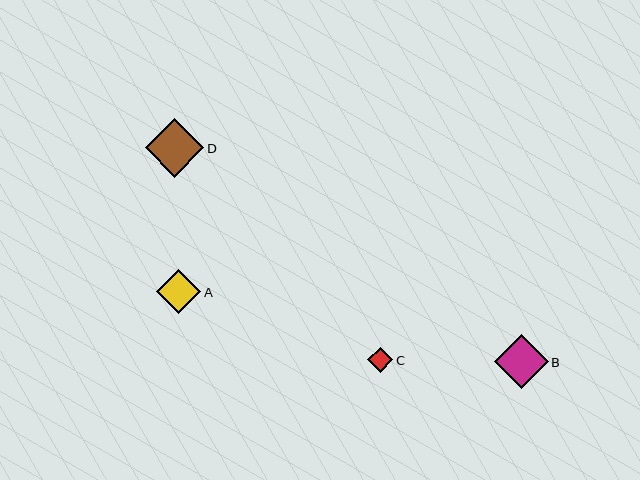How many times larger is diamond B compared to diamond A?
Diamond B is approximately 1.2 times the size of diamond A.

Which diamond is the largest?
Diamond D is the largest with a size of approximately 59 pixels.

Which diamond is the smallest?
Diamond C is the smallest with a size of approximately 25 pixels.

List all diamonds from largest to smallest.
From largest to smallest: D, B, A, C.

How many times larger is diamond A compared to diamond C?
Diamond A is approximately 1.8 times the size of diamond C.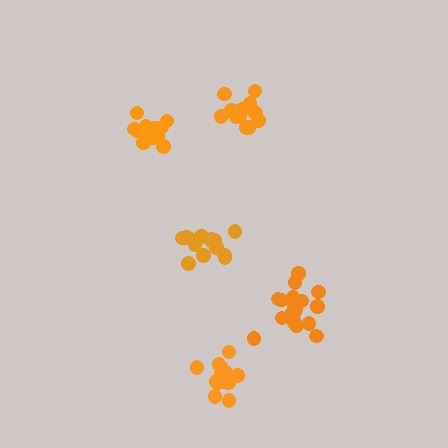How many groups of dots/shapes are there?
There are 5 groups.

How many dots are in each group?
Group 1: 15 dots, Group 2: 15 dots, Group 3: 16 dots, Group 4: 14 dots, Group 5: 18 dots (78 total).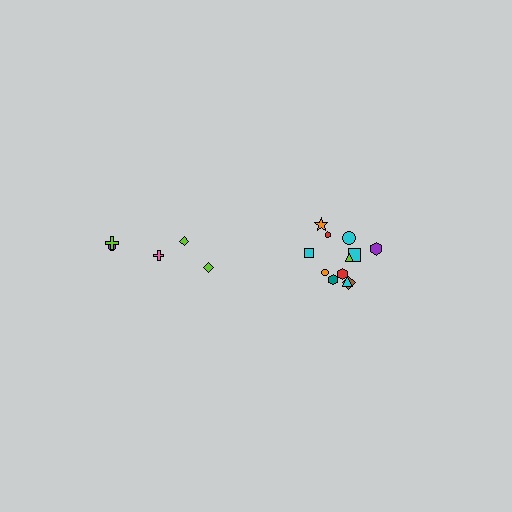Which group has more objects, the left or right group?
The right group.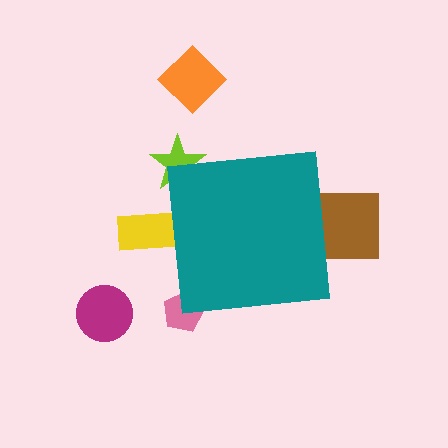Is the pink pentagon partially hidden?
Yes, the pink pentagon is partially hidden behind the teal square.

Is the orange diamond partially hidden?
No, the orange diamond is fully visible.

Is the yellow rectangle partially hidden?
Yes, the yellow rectangle is partially hidden behind the teal square.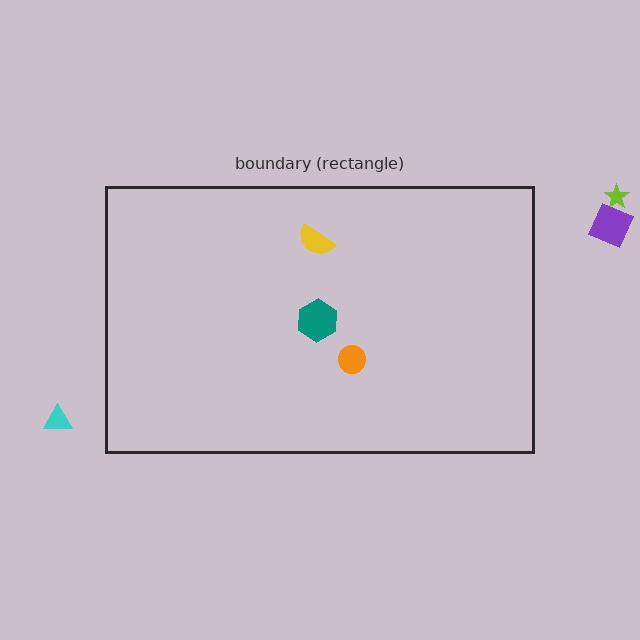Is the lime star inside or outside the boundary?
Outside.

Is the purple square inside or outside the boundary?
Outside.